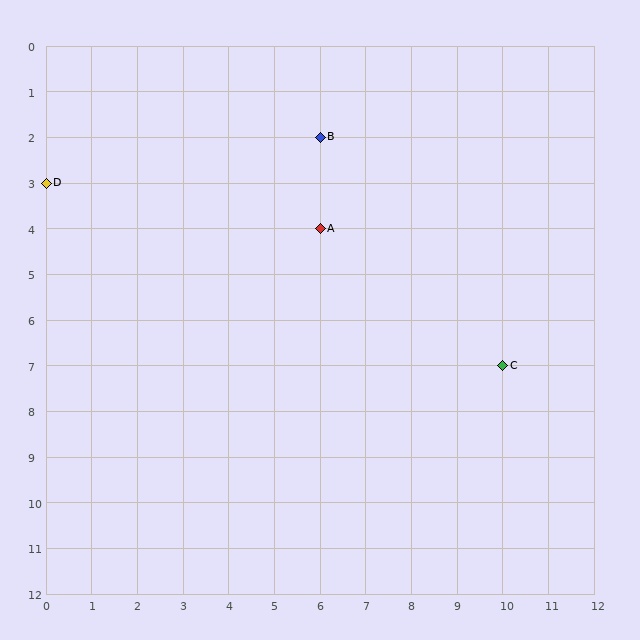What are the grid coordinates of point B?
Point B is at grid coordinates (6, 2).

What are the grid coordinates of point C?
Point C is at grid coordinates (10, 7).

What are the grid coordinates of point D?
Point D is at grid coordinates (0, 3).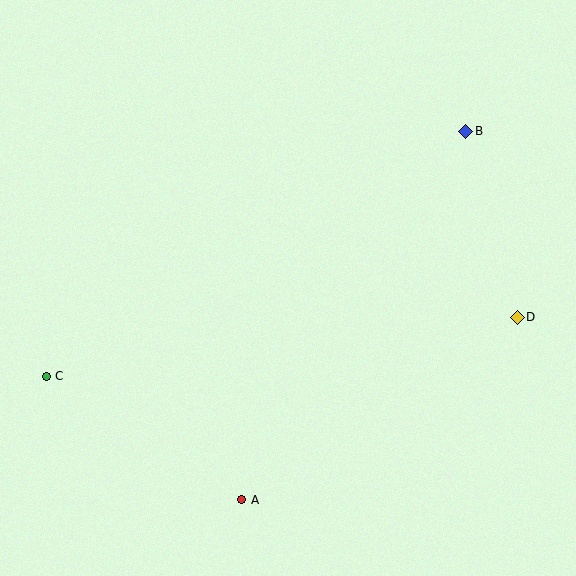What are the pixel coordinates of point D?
Point D is at (517, 317).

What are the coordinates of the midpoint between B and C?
The midpoint between B and C is at (256, 254).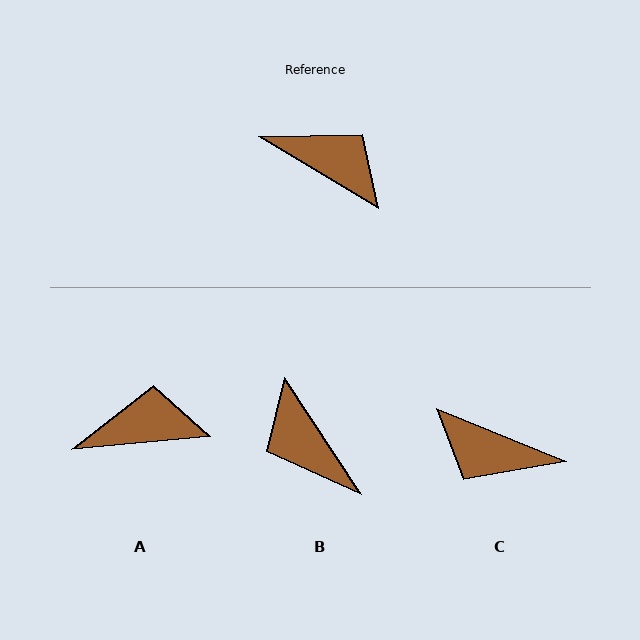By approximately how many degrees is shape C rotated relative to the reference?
Approximately 171 degrees clockwise.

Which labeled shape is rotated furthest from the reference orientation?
C, about 171 degrees away.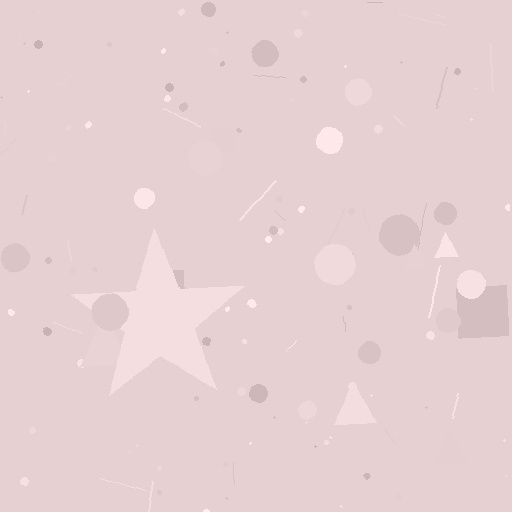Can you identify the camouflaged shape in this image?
The camouflaged shape is a star.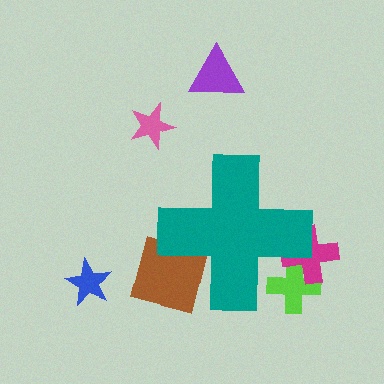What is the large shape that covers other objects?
A teal cross.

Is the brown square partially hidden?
Yes, the brown square is partially hidden behind the teal cross.